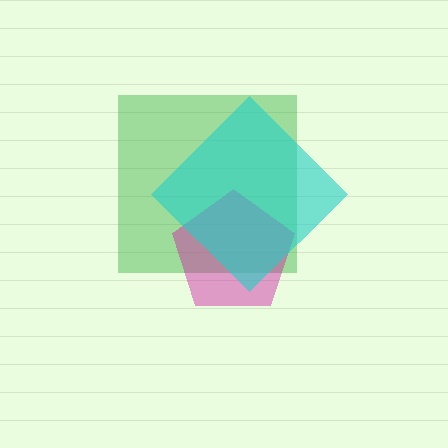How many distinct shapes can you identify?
There are 3 distinct shapes: a green square, a magenta pentagon, a cyan diamond.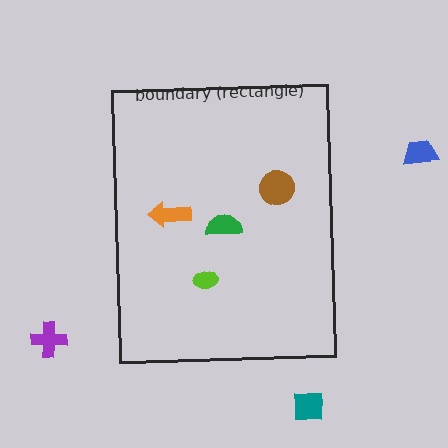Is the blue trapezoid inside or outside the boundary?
Outside.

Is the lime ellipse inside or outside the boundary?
Inside.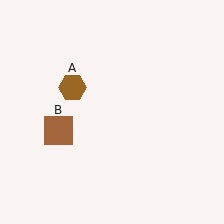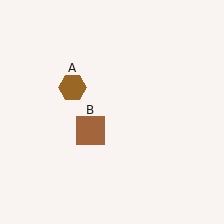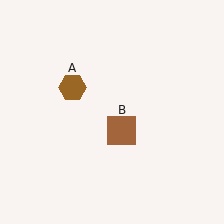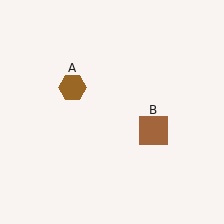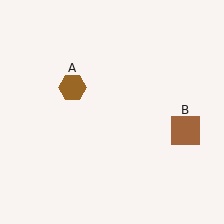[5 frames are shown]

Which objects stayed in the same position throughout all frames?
Brown hexagon (object A) remained stationary.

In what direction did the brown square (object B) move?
The brown square (object B) moved right.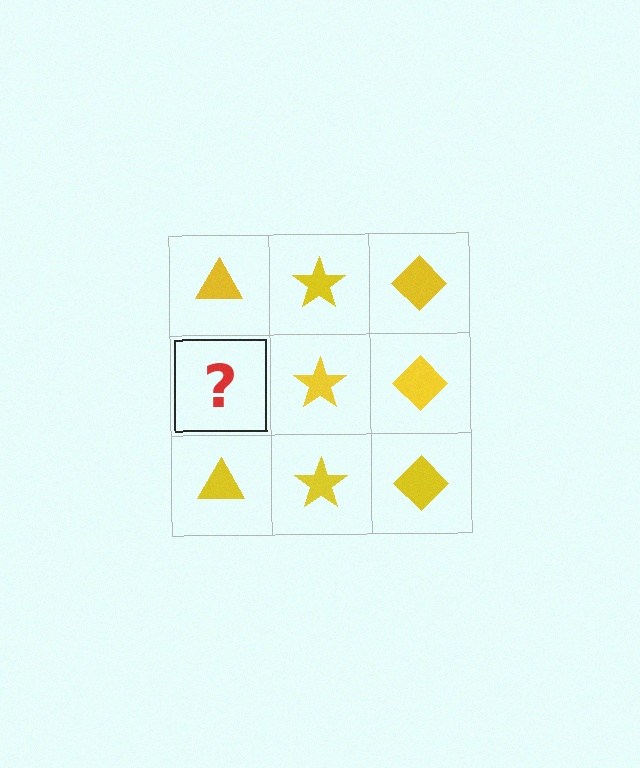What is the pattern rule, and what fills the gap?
The rule is that each column has a consistent shape. The gap should be filled with a yellow triangle.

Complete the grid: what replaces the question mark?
The question mark should be replaced with a yellow triangle.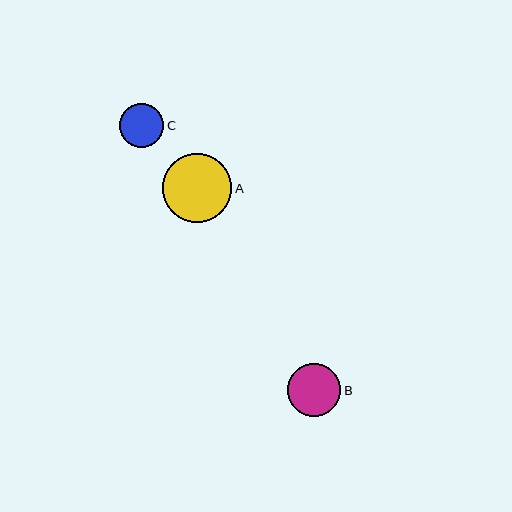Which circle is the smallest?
Circle C is the smallest with a size of approximately 44 pixels.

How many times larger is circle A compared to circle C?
Circle A is approximately 1.6 times the size of circle C.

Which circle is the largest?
Circle A is the largest with a size of approximately 69 pixels.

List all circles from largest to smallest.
From largest to smallest: A, B, C.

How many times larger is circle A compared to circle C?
Circle A is approximately 1.6 times the size of circle C.